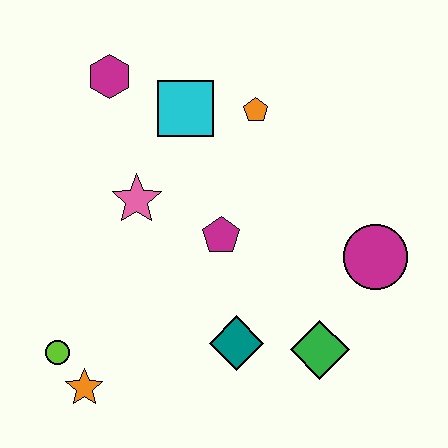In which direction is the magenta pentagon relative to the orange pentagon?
The magenta pentagon is below the orange pentagon.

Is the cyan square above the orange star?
Yes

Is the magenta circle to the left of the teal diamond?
No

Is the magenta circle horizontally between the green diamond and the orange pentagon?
No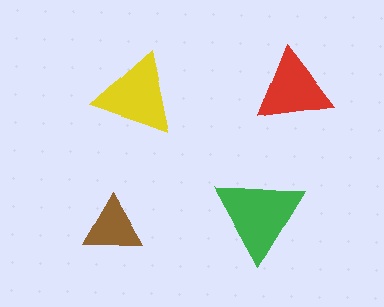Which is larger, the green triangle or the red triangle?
The green one.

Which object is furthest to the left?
The brown triangle is leftmost.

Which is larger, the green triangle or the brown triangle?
The green one.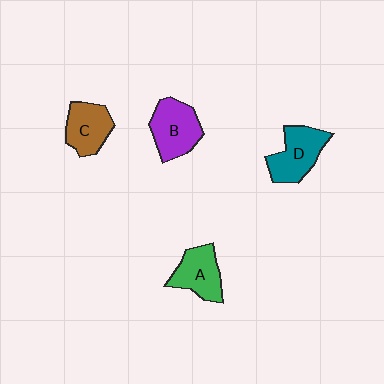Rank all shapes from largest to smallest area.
From largest to smallest: B (purple), D (teal), A (green), C (brown).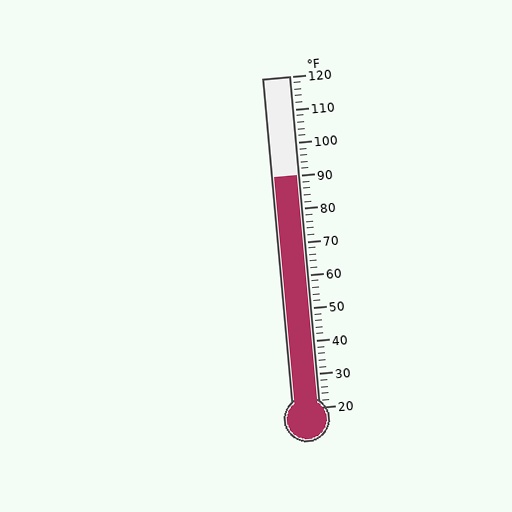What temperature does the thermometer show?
The thermometer shows approximately 90°F.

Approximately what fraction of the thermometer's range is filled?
The thermometer is filled to approximately 70% of its range.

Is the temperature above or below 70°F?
The temperature is above 70°F.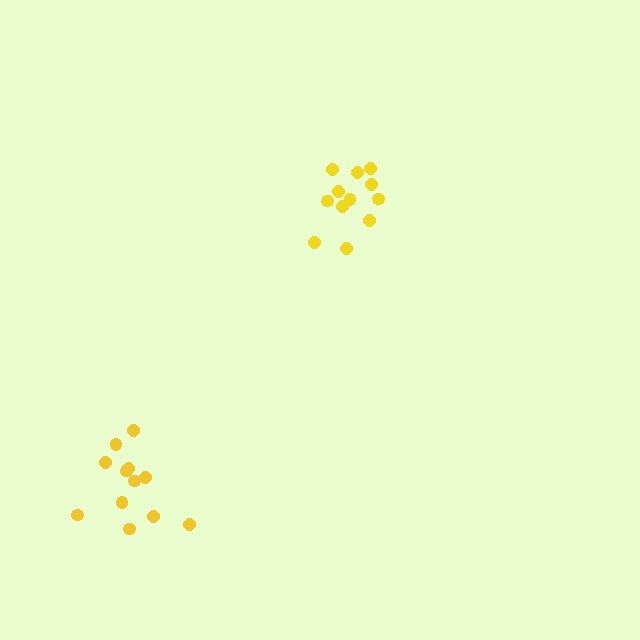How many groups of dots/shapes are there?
There are 2 groups.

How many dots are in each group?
Group 1: 12 dots, Group 2: 12 dots (24 total).